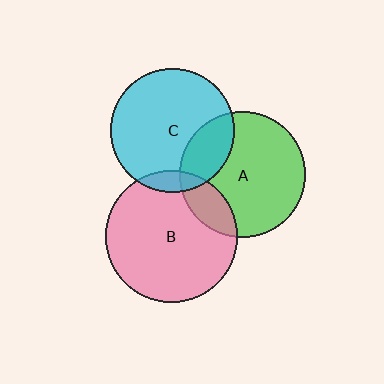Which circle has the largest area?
Circle B (pink).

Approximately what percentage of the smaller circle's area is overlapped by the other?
Approximately 10%.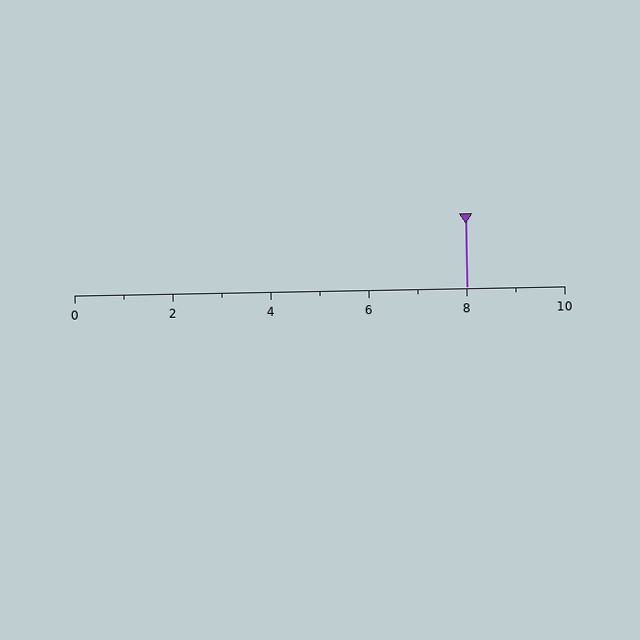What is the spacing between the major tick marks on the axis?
The major ticks are spaced 2 apart.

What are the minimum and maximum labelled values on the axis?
The axis runs from 0 to 10.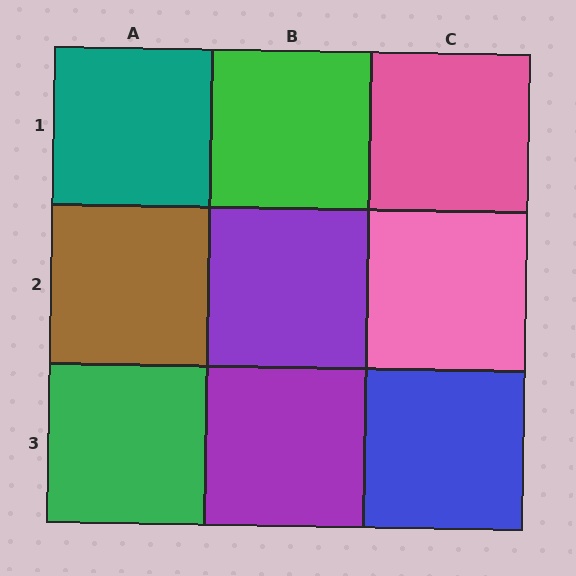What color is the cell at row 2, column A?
Brown.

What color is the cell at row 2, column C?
Pink.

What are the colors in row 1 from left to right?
Teal, green, pink.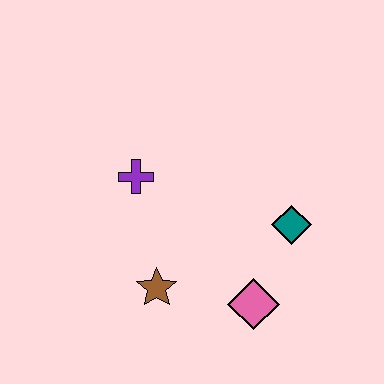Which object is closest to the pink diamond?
The teal diamond is closest to the pink diamond.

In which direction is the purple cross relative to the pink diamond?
The purple cross is above the pink diamond.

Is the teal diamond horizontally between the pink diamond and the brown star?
No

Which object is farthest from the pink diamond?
The purple cross is farthest from the pink diamond.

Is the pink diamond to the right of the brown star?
Yes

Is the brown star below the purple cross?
Yes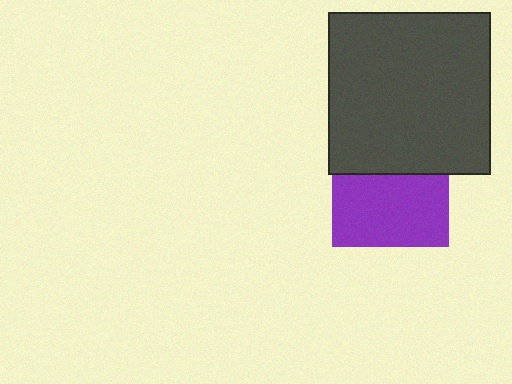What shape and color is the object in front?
The object in front is a dark gray square.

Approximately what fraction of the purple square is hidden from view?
Roughly 39% of the purple square is hidden behind the dark gray square.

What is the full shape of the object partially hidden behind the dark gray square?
The partially hidden object is a purple square.